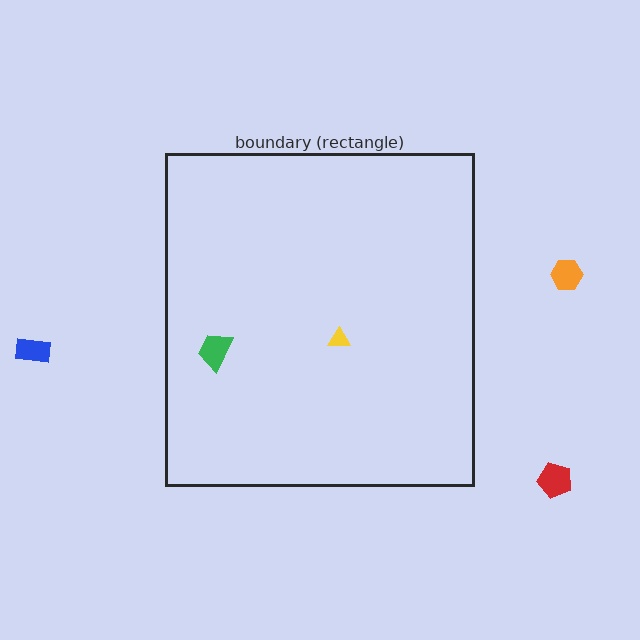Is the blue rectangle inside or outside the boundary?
Outside.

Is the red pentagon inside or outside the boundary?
Outside.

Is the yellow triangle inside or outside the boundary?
Inside.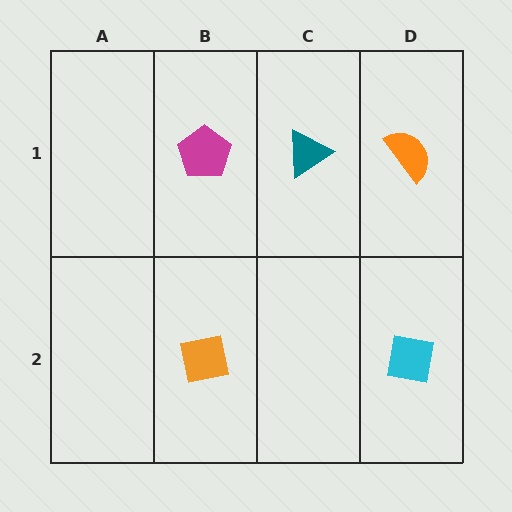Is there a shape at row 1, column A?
No, that cell is empty.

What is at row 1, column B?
A magenta pentagon.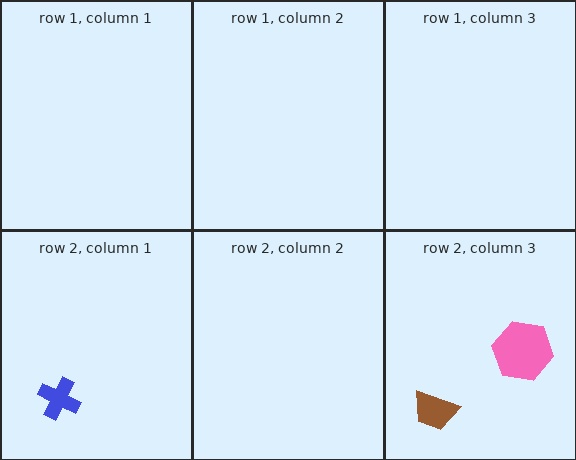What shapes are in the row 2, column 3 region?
The pink hexagon, the brown trapezoid.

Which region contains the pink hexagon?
The row 2, column 3 region.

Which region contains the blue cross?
The row 2, column 1 region.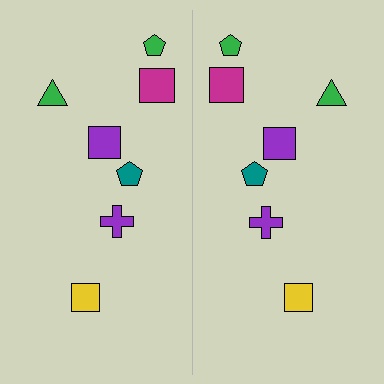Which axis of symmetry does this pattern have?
The pattern has a vertical axis of symmetry running through the center of the image.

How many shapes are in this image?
There are 14 shapes in this image.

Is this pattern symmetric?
Yes, this pattern has bilateral (reflection) symmetry.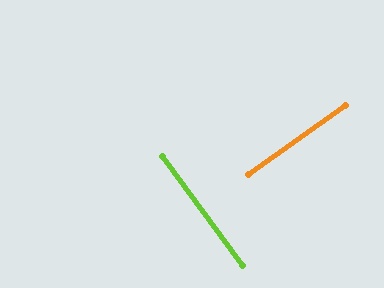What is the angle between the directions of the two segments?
Approximately 89 degrees.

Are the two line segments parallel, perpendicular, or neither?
Perpendicular — they meet at approximately 89°.